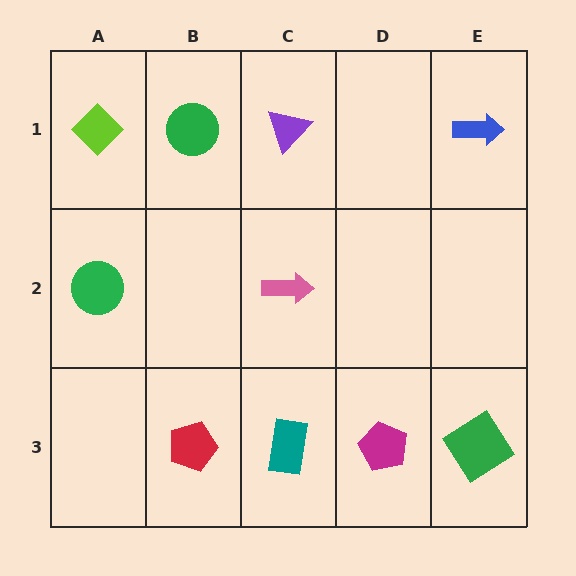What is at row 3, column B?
A red pentagon.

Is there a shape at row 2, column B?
No, that cell is empty.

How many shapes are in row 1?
4 shapes.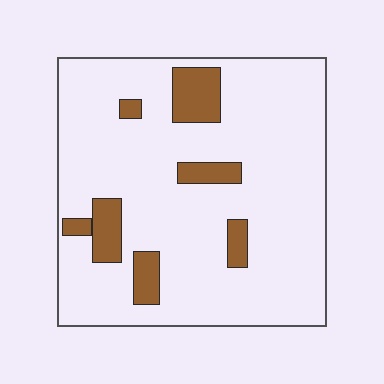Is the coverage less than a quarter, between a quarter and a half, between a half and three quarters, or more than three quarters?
Less than a quarter.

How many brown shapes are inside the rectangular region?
7.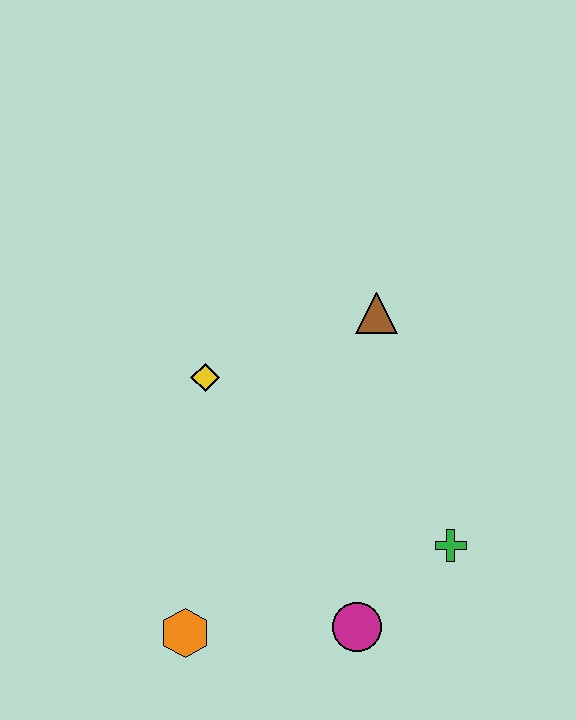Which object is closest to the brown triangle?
The yellow diamond is closest to the brown triangle.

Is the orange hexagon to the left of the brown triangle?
Yes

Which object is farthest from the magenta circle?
The brown triangle is farthest from the magenta circle.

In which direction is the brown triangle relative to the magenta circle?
The brown triangle is above the magenta circle.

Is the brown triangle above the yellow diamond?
Yes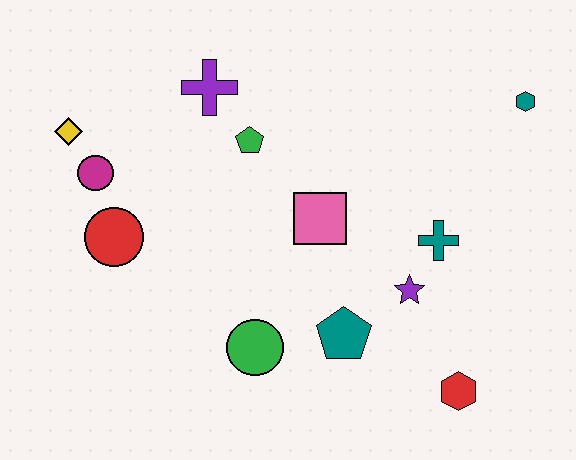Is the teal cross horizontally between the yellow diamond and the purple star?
No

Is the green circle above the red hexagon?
Yes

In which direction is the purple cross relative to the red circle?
The purple cross is above the red circle.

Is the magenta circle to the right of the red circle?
No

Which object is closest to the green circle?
The teal pentagon is closest to the green circle.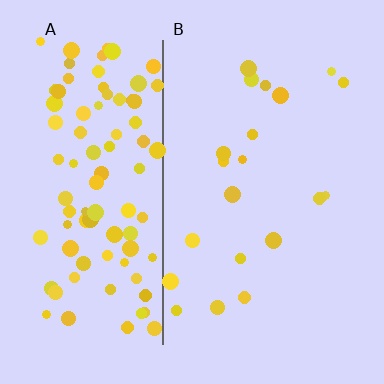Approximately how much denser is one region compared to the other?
Approximately 4.9× — region A over region B.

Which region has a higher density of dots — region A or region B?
A (the left).